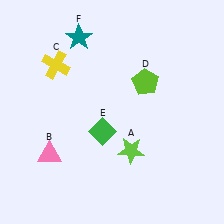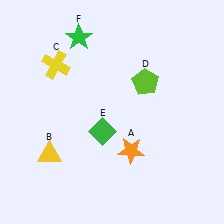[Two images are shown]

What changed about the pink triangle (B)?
In Image 1, B is pink. In Image 2, it changed to yellow.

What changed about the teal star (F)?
In Image 1, F is teal. In Image 2, it changed to green.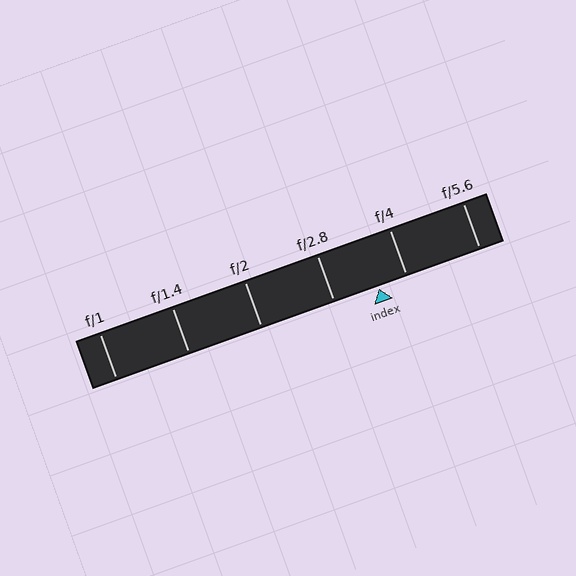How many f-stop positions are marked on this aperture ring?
There are 6 f-stop positions marked.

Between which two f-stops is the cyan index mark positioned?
The index mark is between f/2.8 and f/4.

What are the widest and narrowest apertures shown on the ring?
The widest aperture shown is f/1 and the narrowest is f/5.6.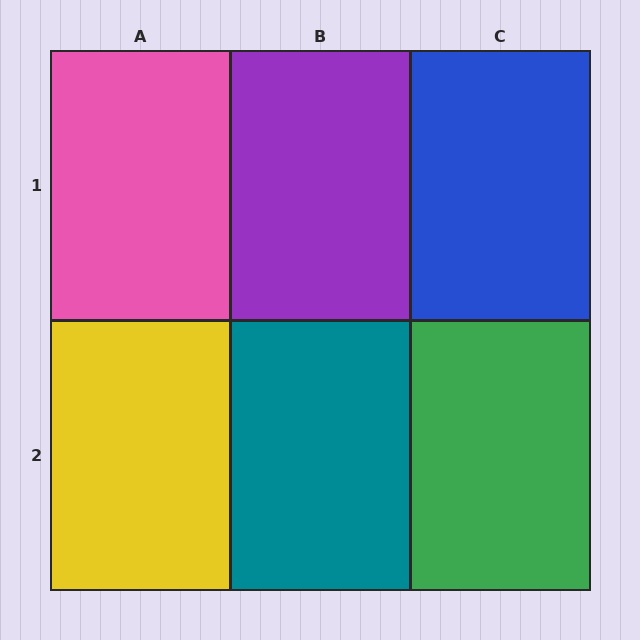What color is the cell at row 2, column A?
Yellow.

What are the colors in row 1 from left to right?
Pink, purple, blue.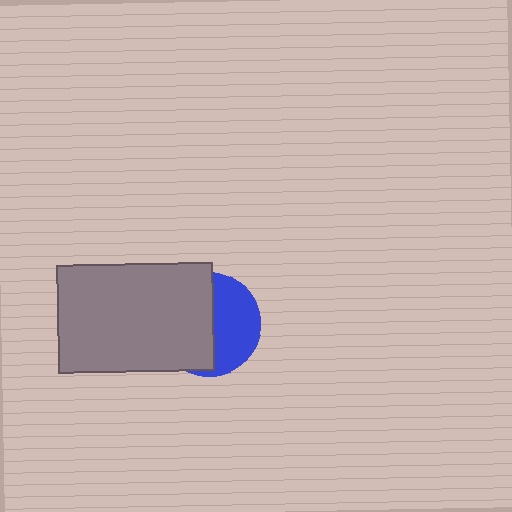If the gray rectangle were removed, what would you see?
You would see the complete blue circle.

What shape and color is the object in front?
The object in front is a gray rectangle.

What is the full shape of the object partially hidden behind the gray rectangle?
The partially hidden object is a blue circle.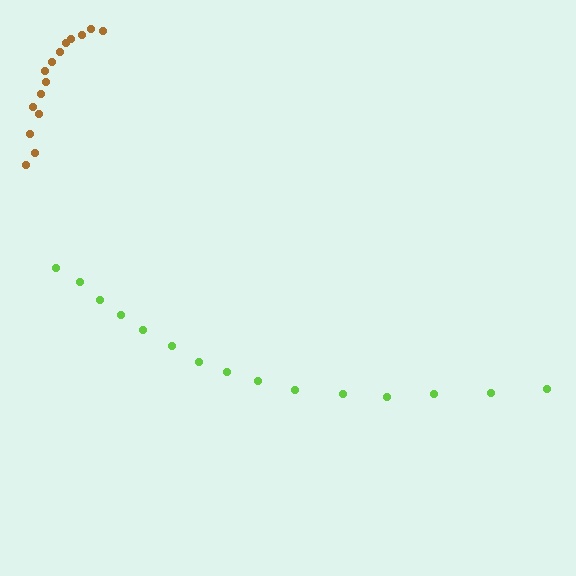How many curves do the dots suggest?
There are 2 distinct paths.